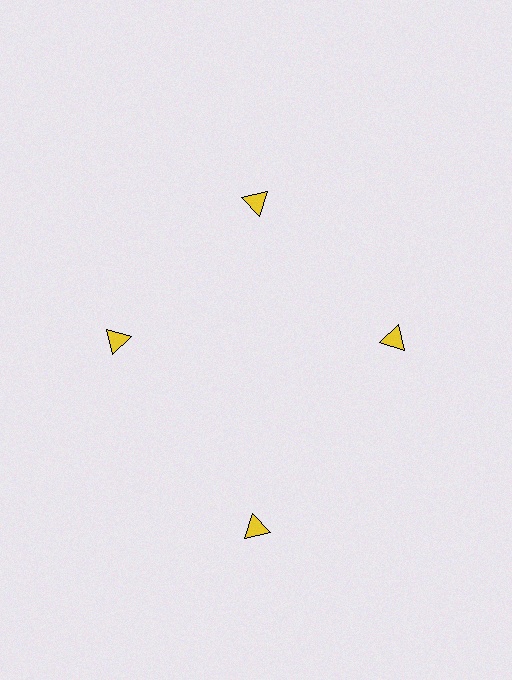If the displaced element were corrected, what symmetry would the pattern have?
It would have 4-fold rotational symmetry — the pattern would map onto itself every 90 degrees.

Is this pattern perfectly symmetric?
No. The 4 yellow triangles are arranged in a ring, but one element near the 6 o'clock position is pushed outward from the center, breaking the 4-fold rotational symmetry.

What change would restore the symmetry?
The symmetry would be restored by moving it inward, back onto the ring so that all 4 triangles sit at equal angles and equal distance from the center.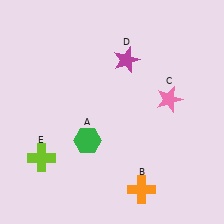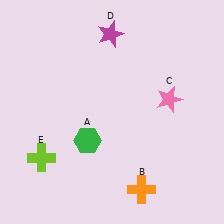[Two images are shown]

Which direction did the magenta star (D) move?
The magenta star (D) moved up.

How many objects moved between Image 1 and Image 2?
1 object moved between the two images.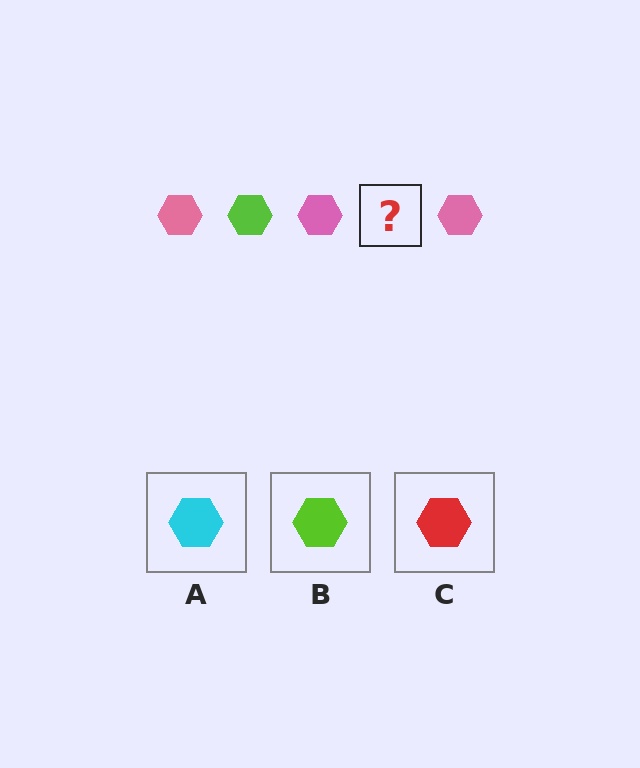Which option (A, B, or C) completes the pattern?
B.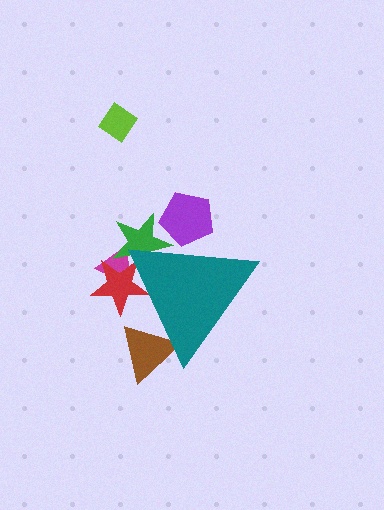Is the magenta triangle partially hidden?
Yes, the magenta triangle is partially hidden behind the teal triangle.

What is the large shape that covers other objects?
A teal triangle.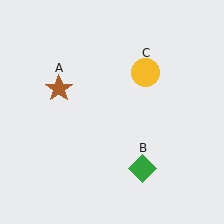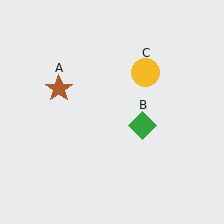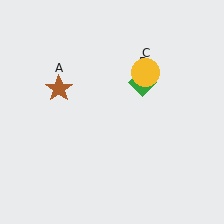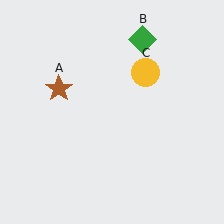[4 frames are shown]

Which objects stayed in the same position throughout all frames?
Brown star (object A) and yellow circle (object C) remained stationary.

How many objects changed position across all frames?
1 object changed position: green diamond (object B).